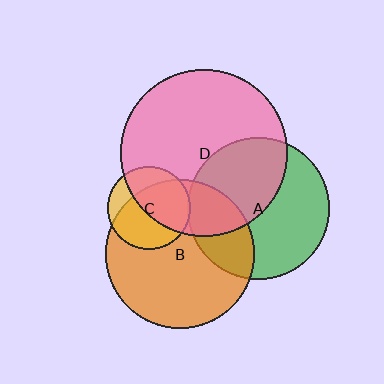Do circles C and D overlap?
Yes.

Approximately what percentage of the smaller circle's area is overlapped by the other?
Approximately 55%.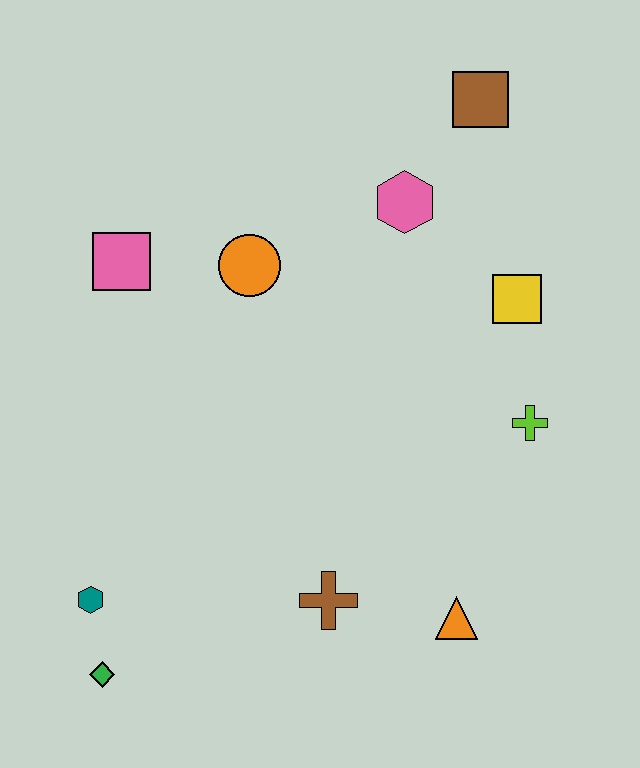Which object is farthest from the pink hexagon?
The green diamond is farthest from the pink hexagon.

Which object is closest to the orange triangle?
The brown cross is closest to the orange triangle.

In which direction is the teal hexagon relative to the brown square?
The teal hexagon is below the brown square.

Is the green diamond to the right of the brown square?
No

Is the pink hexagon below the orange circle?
No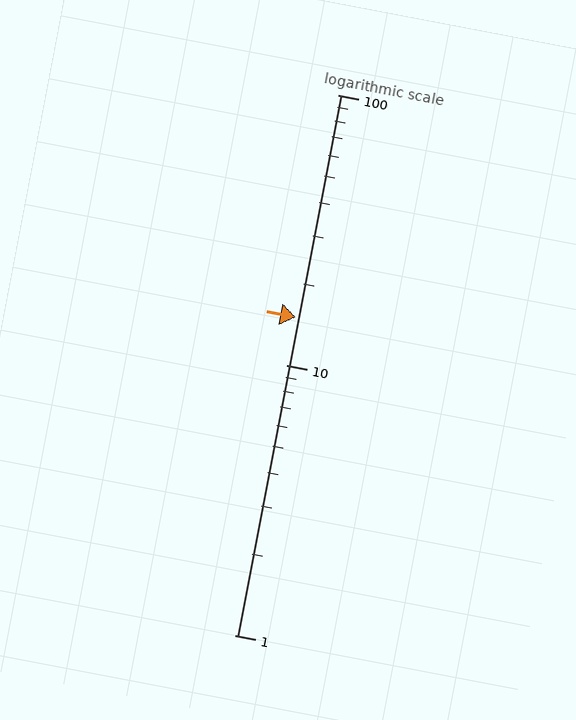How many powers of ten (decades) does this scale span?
The scale spans 2 decades, from 1 to 100.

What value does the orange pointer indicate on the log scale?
The pointer indicates approximately 15.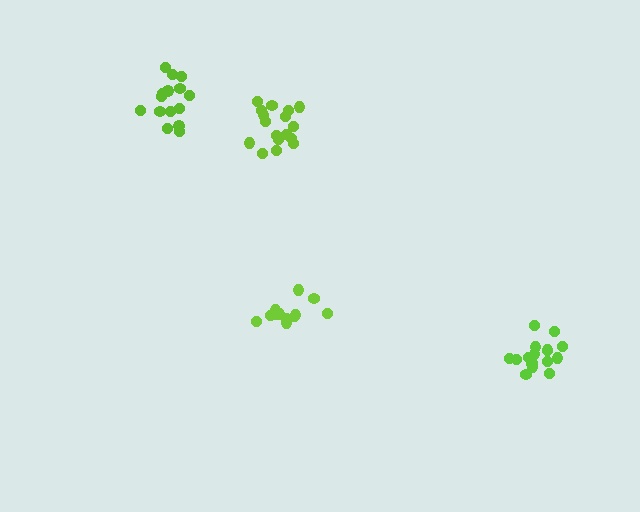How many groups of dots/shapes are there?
There are 4 groups.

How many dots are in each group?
Group 1: 17 dots, Group 2: 12 dots, Group 3: 15 dots, Group 4: 16 dots (60 total).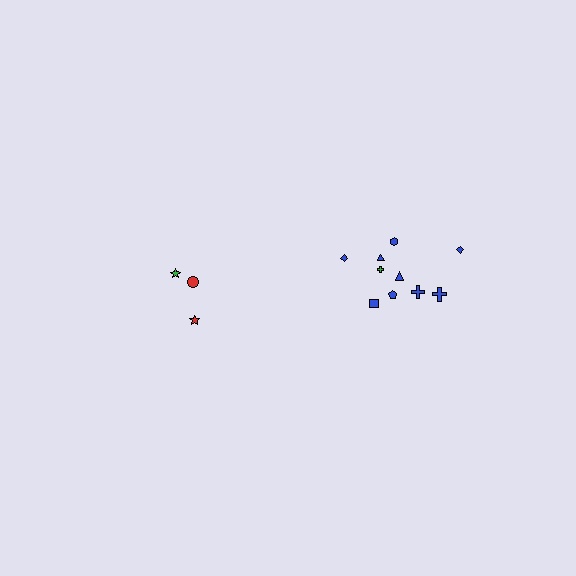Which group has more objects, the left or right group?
The right group.